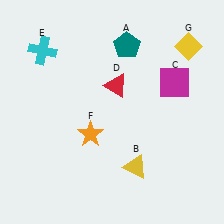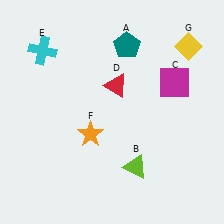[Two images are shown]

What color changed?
The triangle (B) changed from yellow in Image 1 to lime in Image 2.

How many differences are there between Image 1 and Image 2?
There is 1 difference between the two images.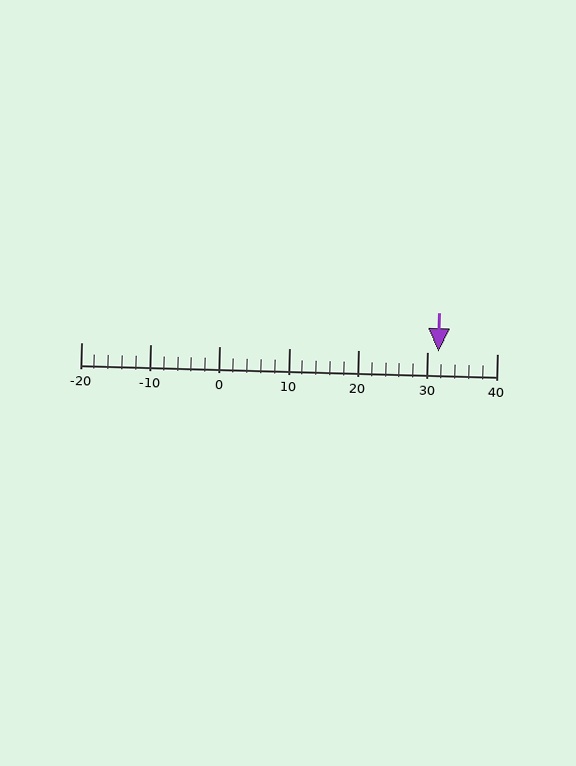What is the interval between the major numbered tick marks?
The major tick marks are spaced 10 units apart.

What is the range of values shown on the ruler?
The ruler shows values from -20 to 40.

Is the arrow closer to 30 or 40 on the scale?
The arrow is closer to 30.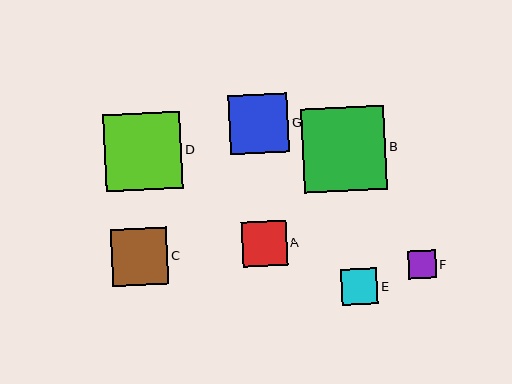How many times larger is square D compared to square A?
Square D is approximately 1.7 times the size of square A.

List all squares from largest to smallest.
From largest to smallest: B, D, G, C, A, E, F.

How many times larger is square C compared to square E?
Square C is approximately 1.6 times the size of square E.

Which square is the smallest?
Square F is the smallest with a size of approximately 28 pixels.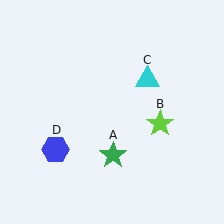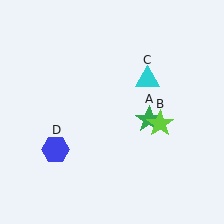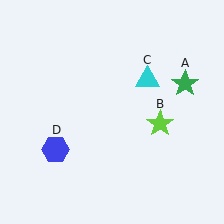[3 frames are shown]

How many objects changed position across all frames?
1 object changed position: green star (object A).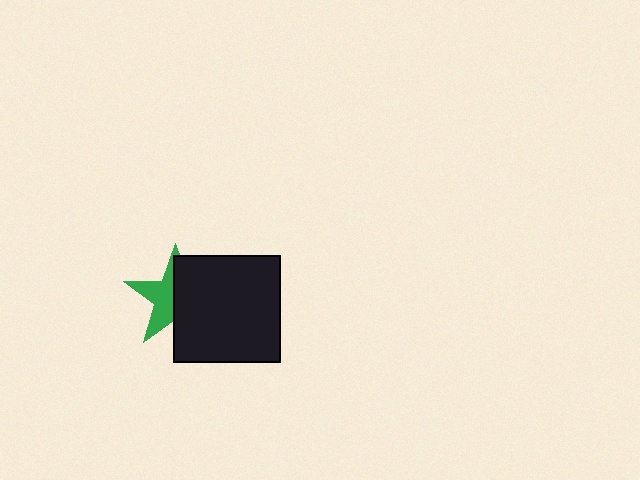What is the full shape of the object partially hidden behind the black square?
The partially hidden object is a green star.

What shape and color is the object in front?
The object in front is a black square.